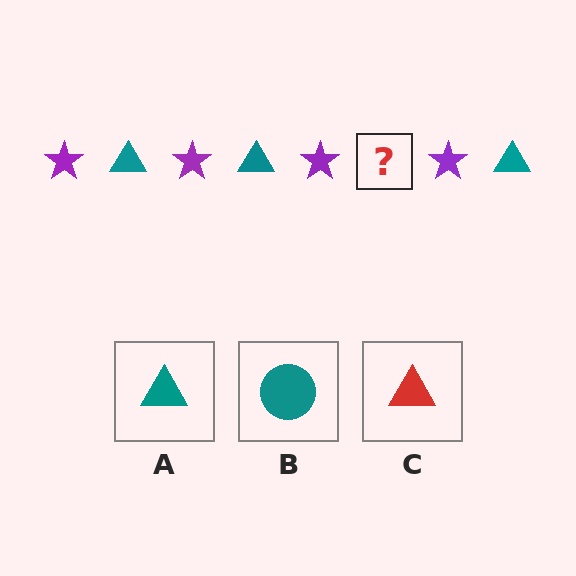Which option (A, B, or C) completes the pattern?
A.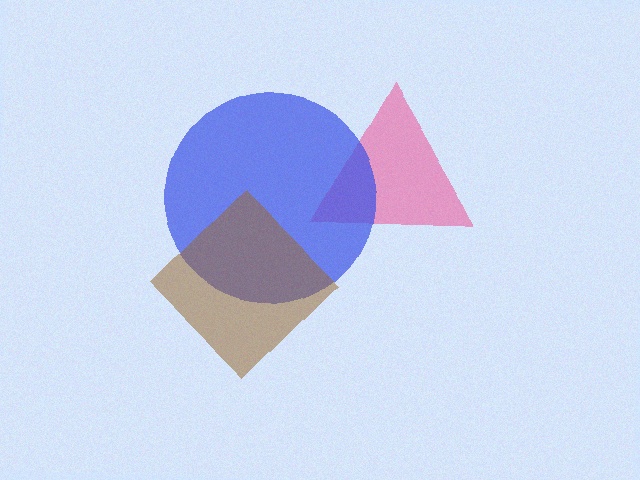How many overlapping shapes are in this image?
There are 3 overlapping shapes in the image.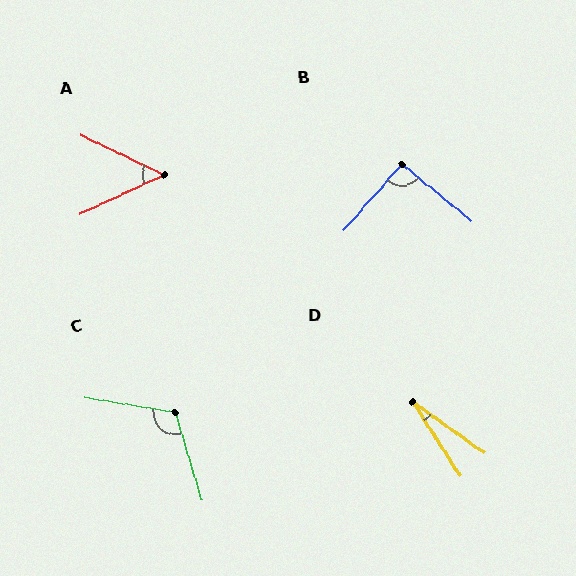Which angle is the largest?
C, at approximately 116 degrees.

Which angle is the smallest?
D, at approximately 22 degrees.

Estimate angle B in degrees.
Approximately 92 degrees.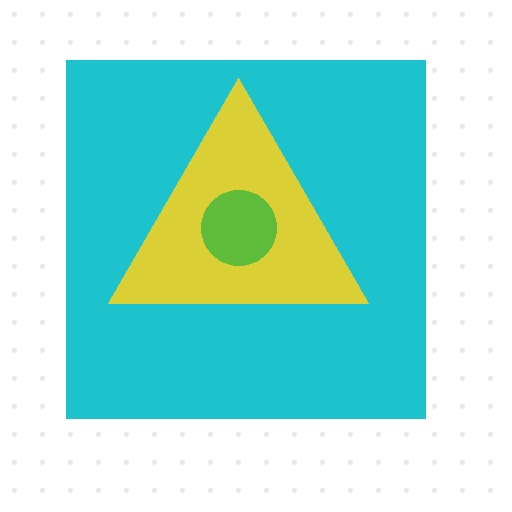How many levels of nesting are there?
3.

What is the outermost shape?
The cyan square.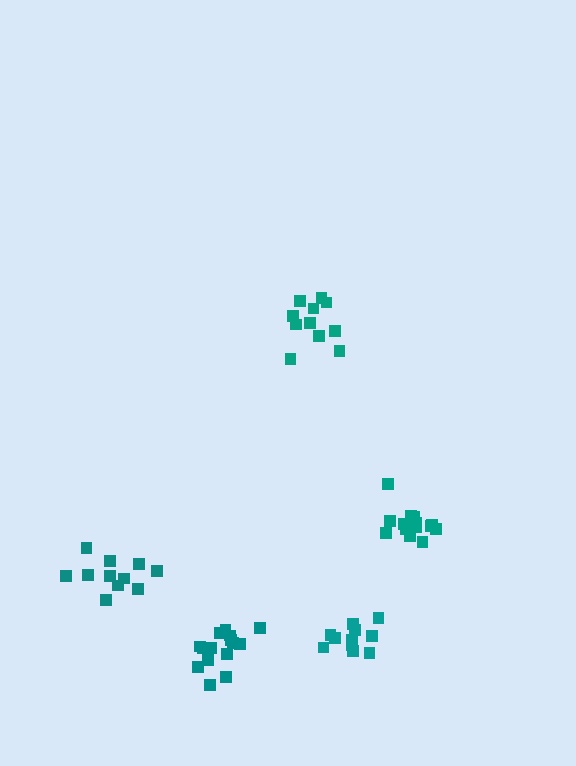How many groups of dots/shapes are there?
There are 5 groups.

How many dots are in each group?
Group 1: 15 dots, Group 2: 11 dots, Group 3: 11 dots, Group 4: 14 dots, Group 5: 11 dots (62 total).